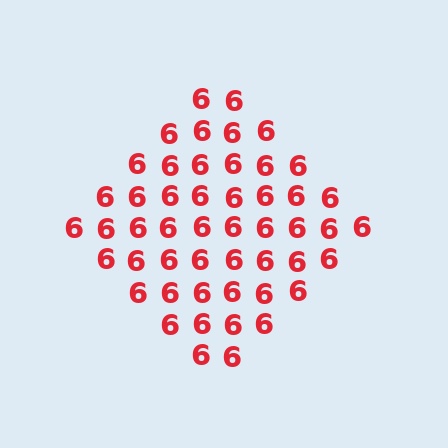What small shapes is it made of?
It is made of small digit 6's.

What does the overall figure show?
The overall figure shows a diamond.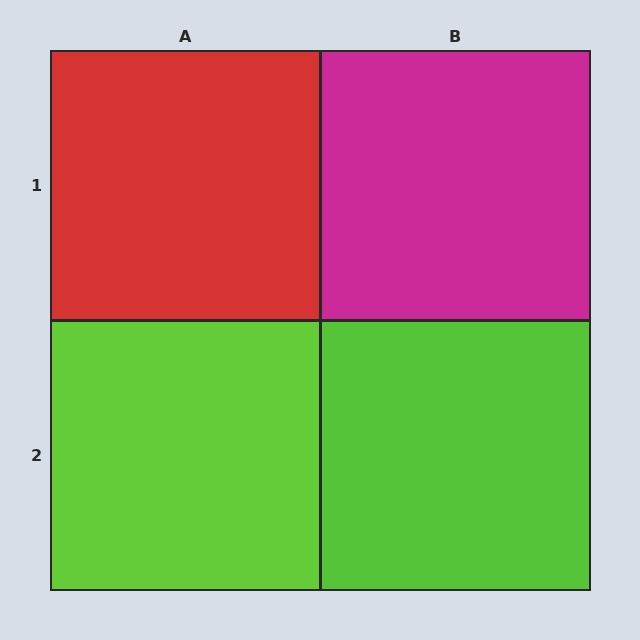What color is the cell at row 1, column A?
Red.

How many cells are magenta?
1 cell is magenta.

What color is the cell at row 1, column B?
Magenta.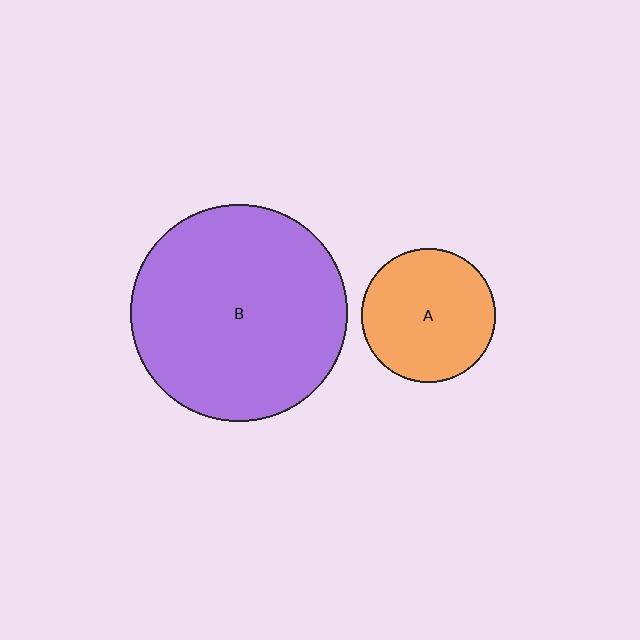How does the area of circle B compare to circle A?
Approximately 2.6 times.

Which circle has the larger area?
Circle B (purple).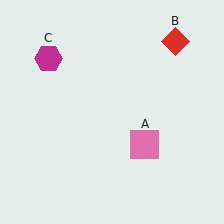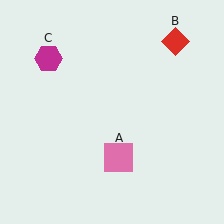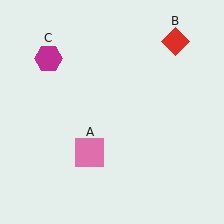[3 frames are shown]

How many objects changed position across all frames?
1 object changed position: pink square (object A).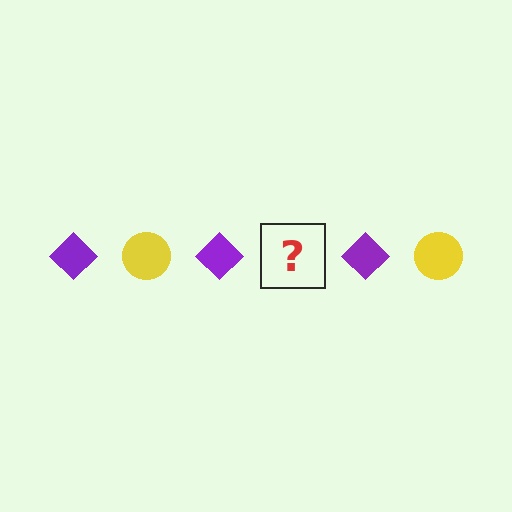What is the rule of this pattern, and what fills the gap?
The rule is that the pattern alternates between purple diamond and yellow circle. The gap should be filled with a yellow circle.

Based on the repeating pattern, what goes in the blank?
The blank should be a yellow circle.